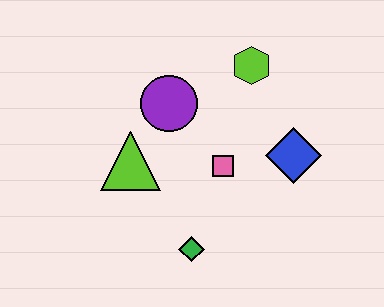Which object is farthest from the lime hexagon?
The green diamond is farthest from the lime hexagon.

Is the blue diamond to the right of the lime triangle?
Yes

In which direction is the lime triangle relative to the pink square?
The lime triangle is to the left of the pink square.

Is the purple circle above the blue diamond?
Yes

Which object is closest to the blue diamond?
The pink square is closest to the blue diamond.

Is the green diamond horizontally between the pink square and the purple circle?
Yes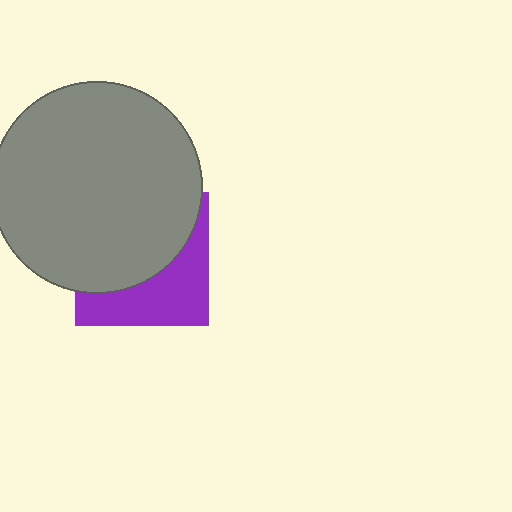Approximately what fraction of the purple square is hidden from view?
Roughly 59% of the purple square is hidden behind the gray circle.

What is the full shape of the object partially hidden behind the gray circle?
The partially hidden object is a purple square.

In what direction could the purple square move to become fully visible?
The purple square could move down. That would shift it out from behind the gray circle entirely.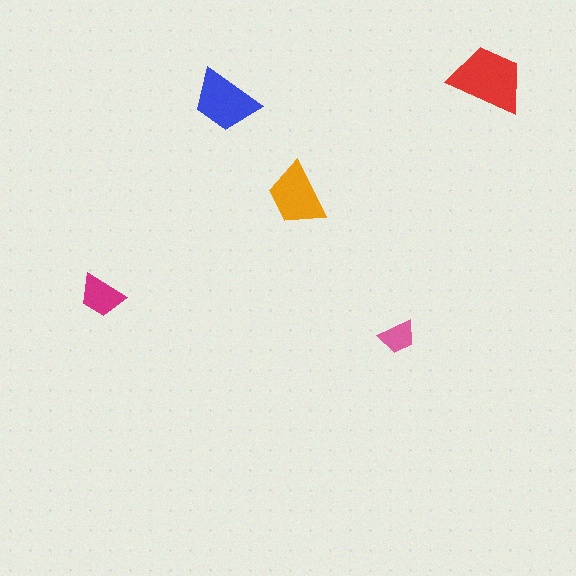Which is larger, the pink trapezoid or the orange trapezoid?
The orange one.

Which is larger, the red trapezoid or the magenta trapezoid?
The red one.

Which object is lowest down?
The pink trapezoid is bottommost.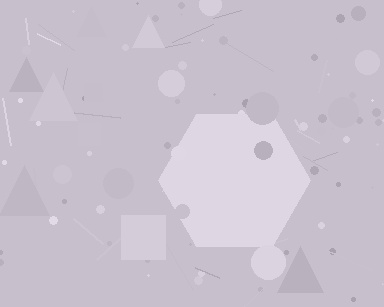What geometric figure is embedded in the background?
A hexagon is embedded in the background.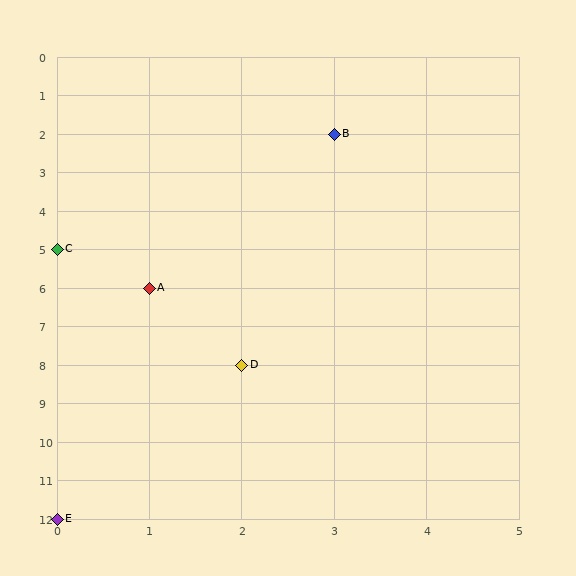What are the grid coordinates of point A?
Point A is at grid coordinates (1, 6).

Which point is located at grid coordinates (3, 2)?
Point B is at (3, 2).